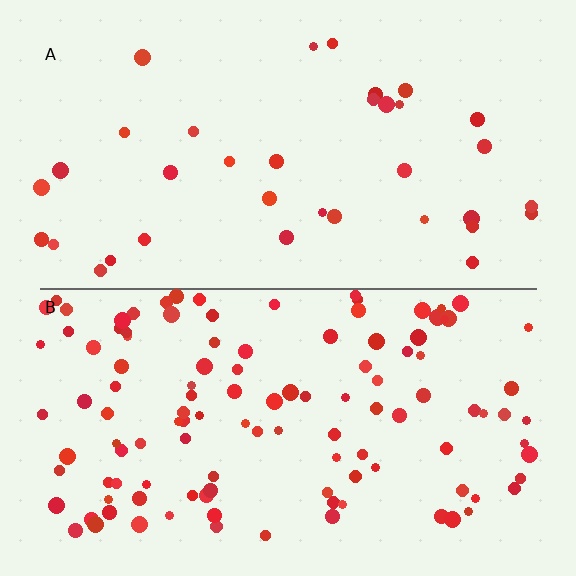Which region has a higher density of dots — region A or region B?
B (the bottom).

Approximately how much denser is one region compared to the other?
Approximately 3.3× — region B over region A.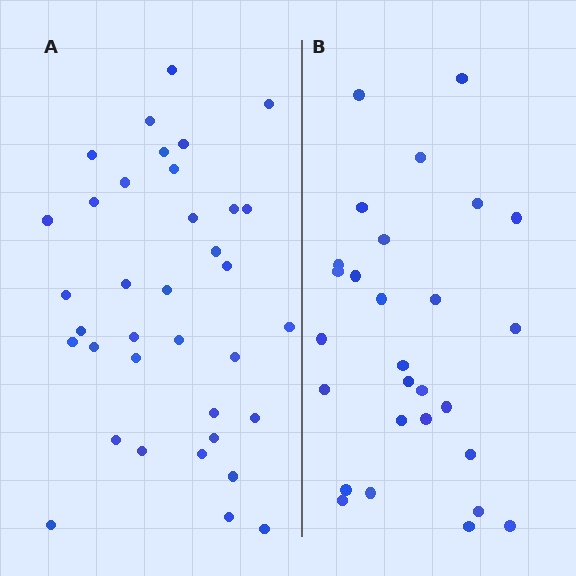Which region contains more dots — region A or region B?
Region A (the left region) has more dots.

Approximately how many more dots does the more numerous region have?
Region A has roughly 8 or so more dots than region B.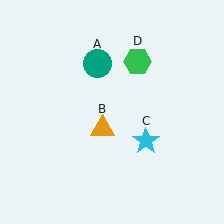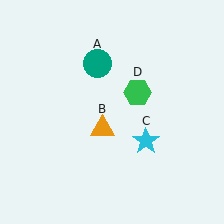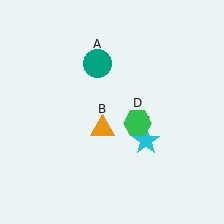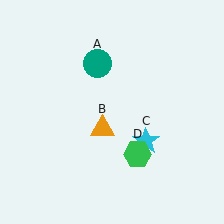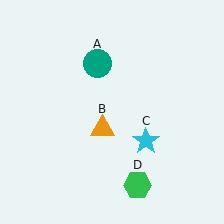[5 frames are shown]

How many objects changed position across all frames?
1 object changed position: green hexagon (object D).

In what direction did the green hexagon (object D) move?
The green hexagon (object D) moved down.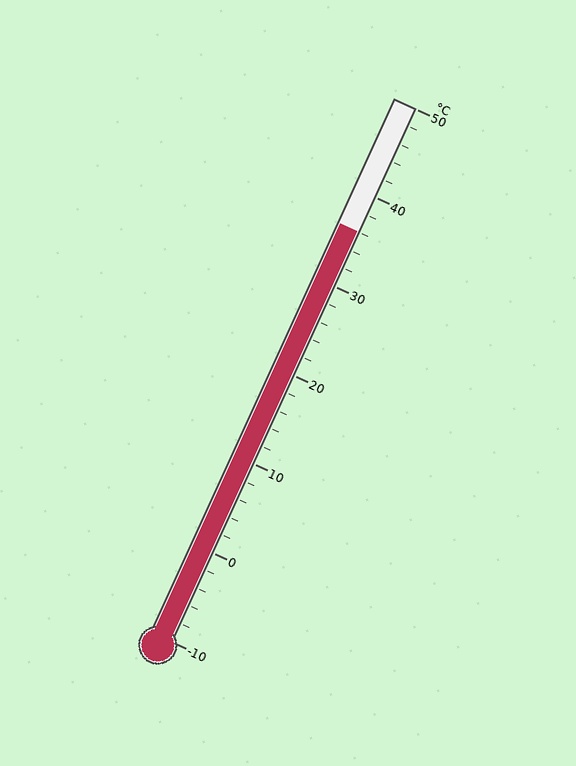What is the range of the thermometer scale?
The thermometer scale ranges from -10°C to 50°C.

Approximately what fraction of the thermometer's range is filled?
The thermometer is filled to approximately 75% of its range.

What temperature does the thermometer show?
The thermometer shows approximately 36°C.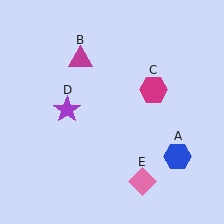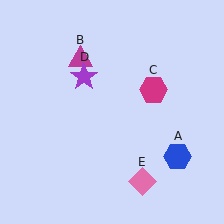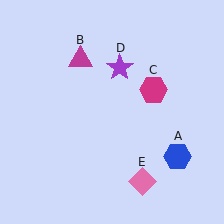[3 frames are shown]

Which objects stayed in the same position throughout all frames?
Blue hexagon (object A) and magenta triangle (object B) and magenta hexagon (object C) and pink diamond (object E) remained stationary.